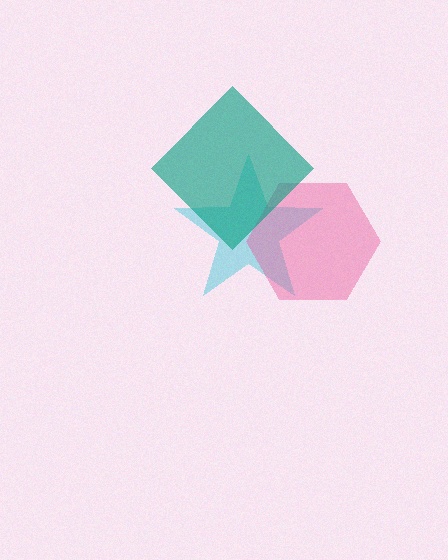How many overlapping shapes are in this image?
There are 3 overlapping shapes in the image.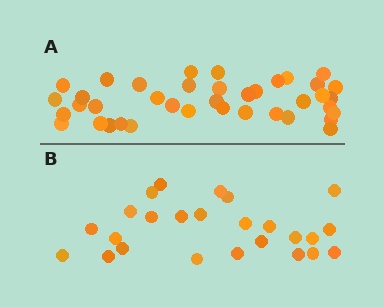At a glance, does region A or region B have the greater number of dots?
Region A (the top region) has more dots.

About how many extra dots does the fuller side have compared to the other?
Region A has approximately 15 more dots than region B.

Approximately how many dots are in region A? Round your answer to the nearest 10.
About 40 dots. (The exact count is 39, which rounds to 40.)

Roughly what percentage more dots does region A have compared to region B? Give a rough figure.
About 55% more.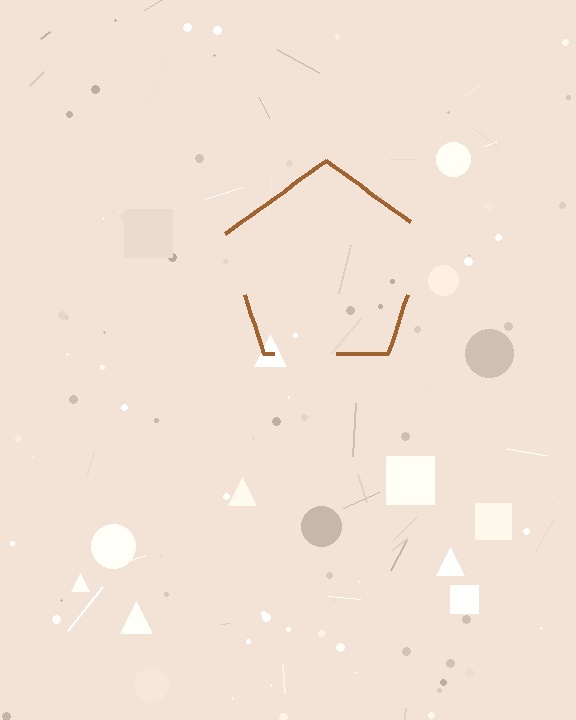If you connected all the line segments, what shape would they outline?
They would outline a pentagon.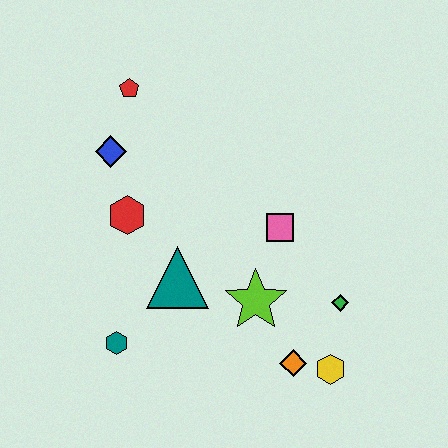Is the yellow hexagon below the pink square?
Yes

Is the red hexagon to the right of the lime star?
No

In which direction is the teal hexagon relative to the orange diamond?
The teal hexagon is to the left of the orange diamond.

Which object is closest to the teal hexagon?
The teal triangle is closest to the teal hexagon.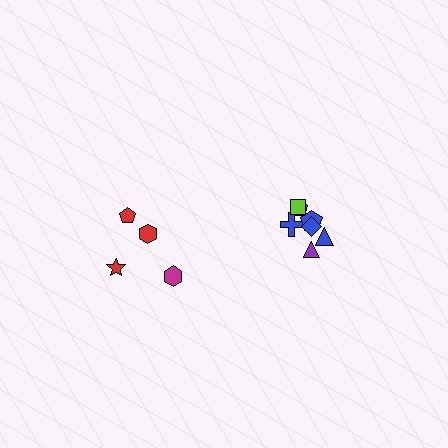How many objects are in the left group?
There are 4 objects.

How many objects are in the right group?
There are 7 objects.